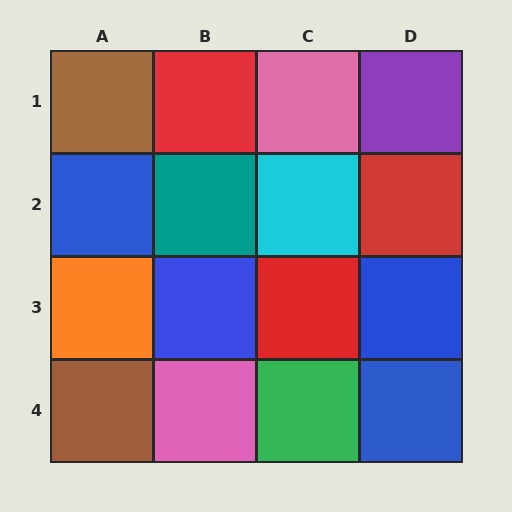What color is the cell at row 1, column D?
Purple.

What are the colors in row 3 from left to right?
Orange, blue, red, blue.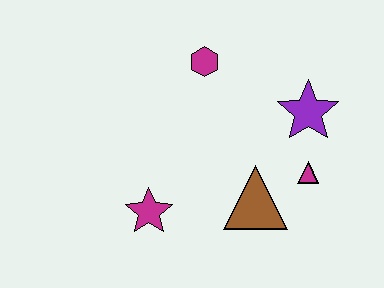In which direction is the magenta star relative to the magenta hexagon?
The magenta star is below the magenta hexagon.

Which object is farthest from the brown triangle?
The magenta hexagon is farthest from the brown triangle.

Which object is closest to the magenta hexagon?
The purple star is closest to the magenta hexagon.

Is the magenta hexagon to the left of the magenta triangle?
Yes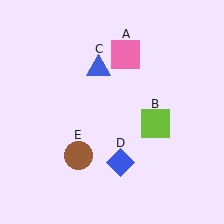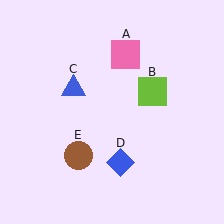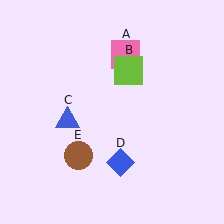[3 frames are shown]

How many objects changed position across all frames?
2 objects changed position: lime square (object B), blue triangle (object C).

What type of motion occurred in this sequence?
The lime square (object B), blue triangle (object C) rotated counterclockwise around the center of the scene.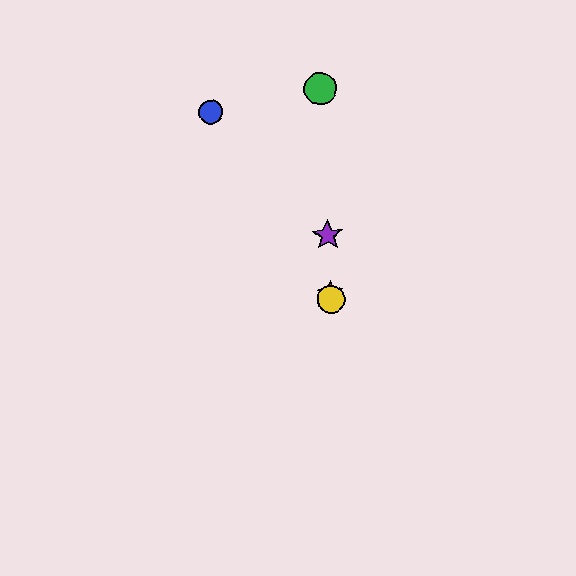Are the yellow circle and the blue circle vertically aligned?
No, the yellow circle is at x≈331 and the blue circle is at x≈211.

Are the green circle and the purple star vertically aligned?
Yes, both are at x≈320.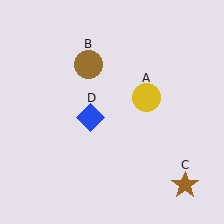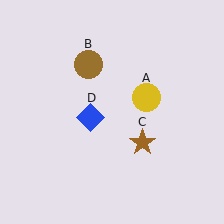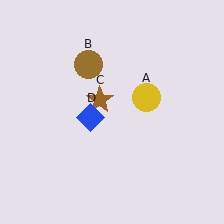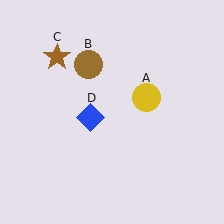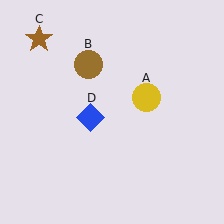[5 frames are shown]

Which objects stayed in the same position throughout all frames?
Yellow circle (object A) and brown circle (object B) and blue diamond (object D) remained stationary.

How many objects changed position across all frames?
1 object changed position: brown star (object C).